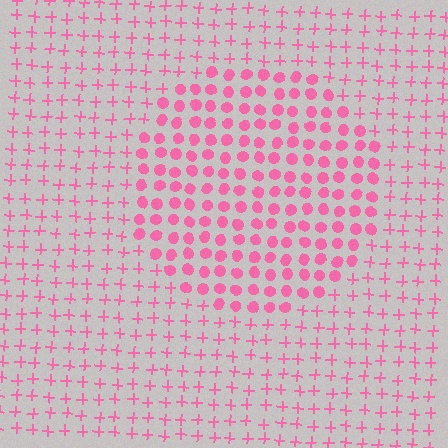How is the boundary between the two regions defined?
The boundary is defined by a change in element shape: circles inside vs. plus signs outside. All elements share the same color and spacing.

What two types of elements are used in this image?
The image uses circles inside the circle region and plus signs outside it.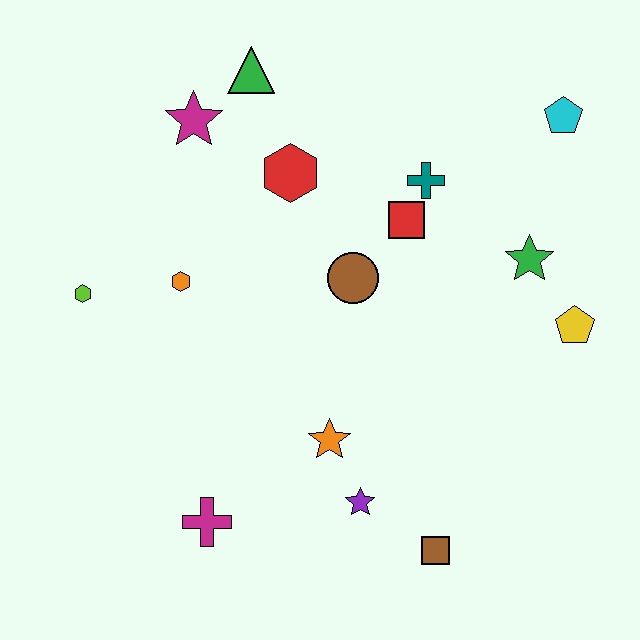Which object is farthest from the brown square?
The green triangle is farthest from the brown square.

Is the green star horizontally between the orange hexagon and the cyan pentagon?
Yes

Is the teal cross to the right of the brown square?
No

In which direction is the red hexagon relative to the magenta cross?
The red hexagon is above the magenta cross.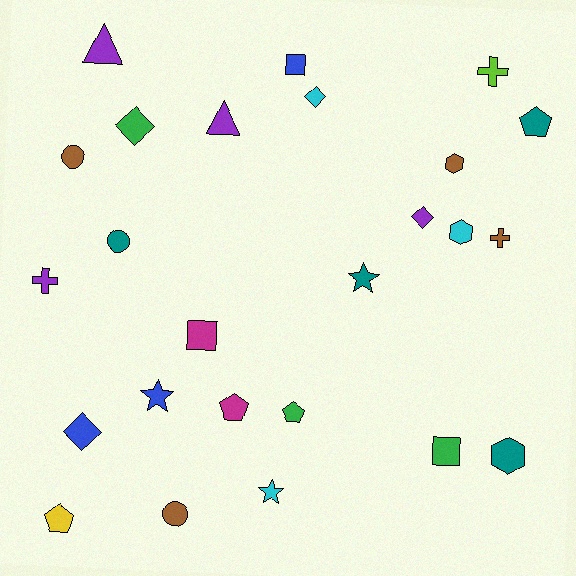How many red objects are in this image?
There are no red objects.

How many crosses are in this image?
There are 3 crosses.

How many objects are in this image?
There are 25 objects.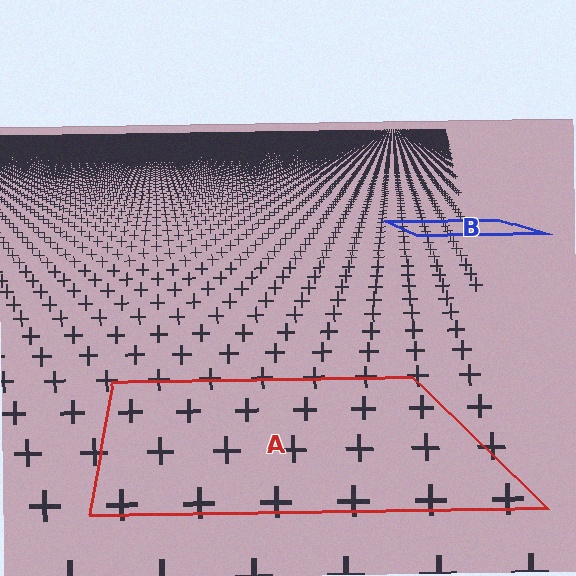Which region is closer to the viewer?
Region A is closer. The texture elements there are larger and more spread out.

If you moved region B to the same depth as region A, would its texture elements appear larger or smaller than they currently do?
They would appear larger. At a closer depth, the same texture elements are projected at a bigger on-screen size.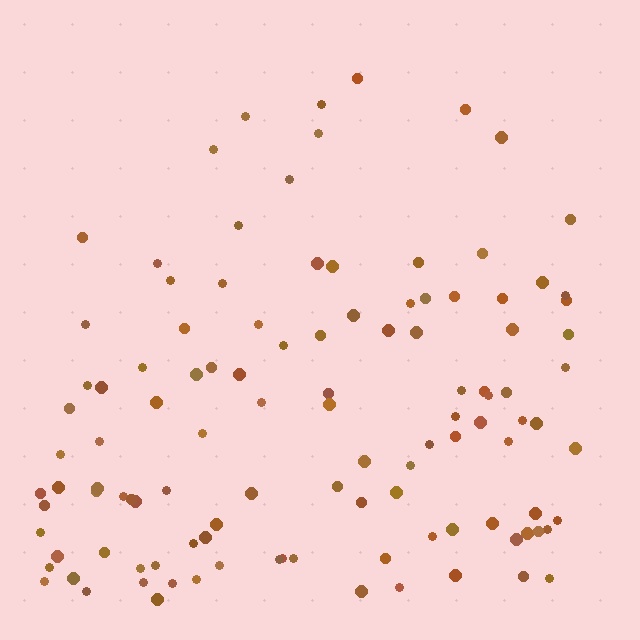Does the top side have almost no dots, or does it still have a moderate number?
Still a moderate number, just noticeably fewer than the bottom.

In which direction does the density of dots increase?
From top to bottom, with the bottom side densest.